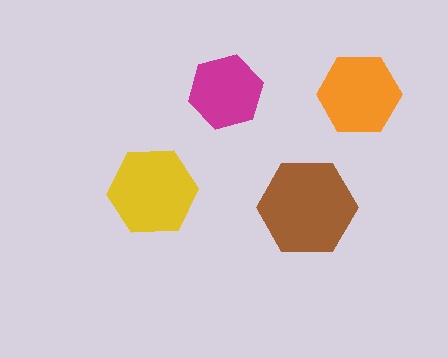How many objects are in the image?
There are 4 objects in the image.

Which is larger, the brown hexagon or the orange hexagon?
The brown one.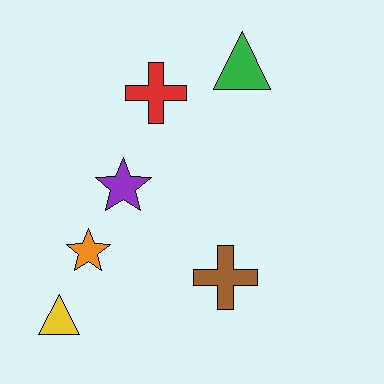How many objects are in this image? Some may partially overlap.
There are 6 objects.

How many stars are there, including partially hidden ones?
There are 2 stars.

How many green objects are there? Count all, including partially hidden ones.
There is 1 green object.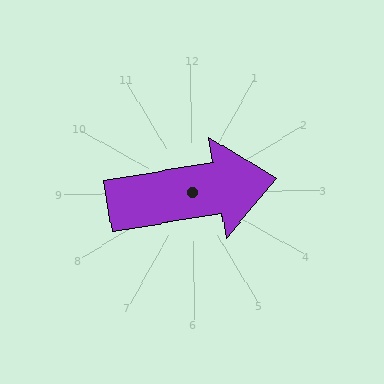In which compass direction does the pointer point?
East.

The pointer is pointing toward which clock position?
Roughly 3 o'clock.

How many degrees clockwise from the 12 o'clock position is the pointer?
Approximately 81 degrees.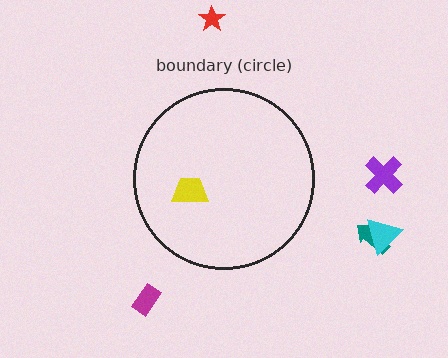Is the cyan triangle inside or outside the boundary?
Outside.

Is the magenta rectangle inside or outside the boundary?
Outside.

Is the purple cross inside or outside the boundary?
Outside.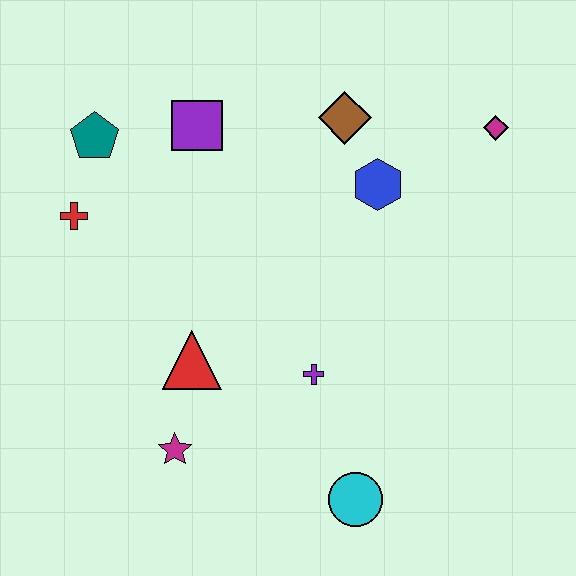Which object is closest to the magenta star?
The red triangle is closest to the magenta star.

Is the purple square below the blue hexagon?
No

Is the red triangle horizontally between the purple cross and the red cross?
Yes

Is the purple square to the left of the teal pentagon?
No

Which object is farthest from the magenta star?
The magenta diamond is farthest from the magenta star.